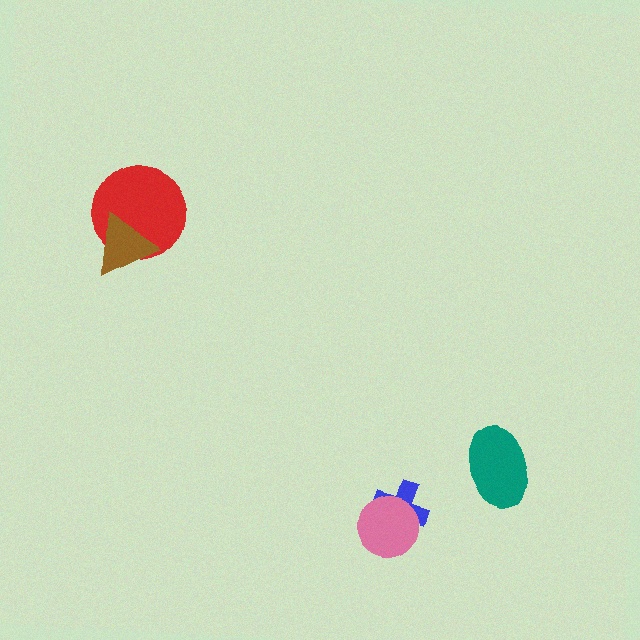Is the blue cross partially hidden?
Yes, it is partially covered by another shape.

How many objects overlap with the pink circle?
1 object overlaps with the pink circle.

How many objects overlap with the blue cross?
1 object overlaps with the blue cross.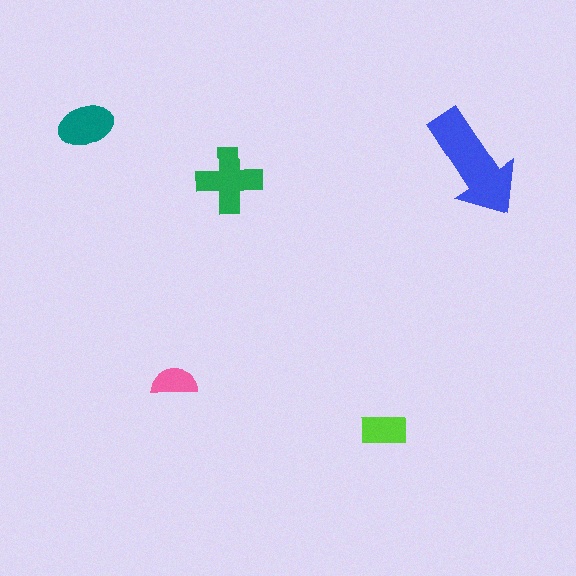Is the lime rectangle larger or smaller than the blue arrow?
Smaller.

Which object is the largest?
The blue arrow.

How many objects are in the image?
There are 5 objects in the image.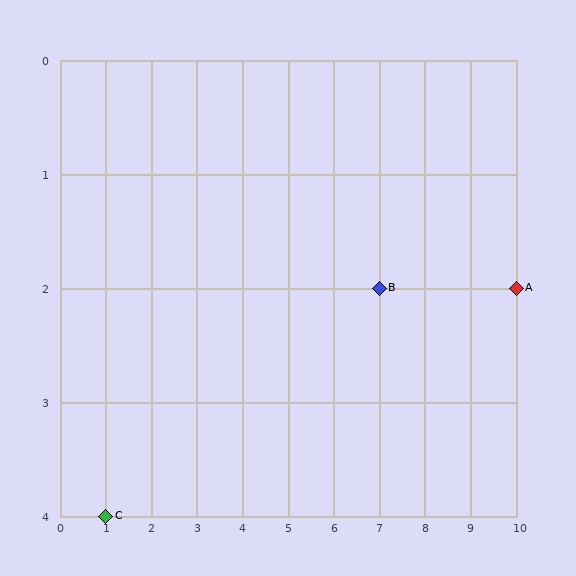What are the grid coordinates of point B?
Point B is at grid coordinates (7, 2).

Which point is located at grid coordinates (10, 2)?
Point A is at (10, 2).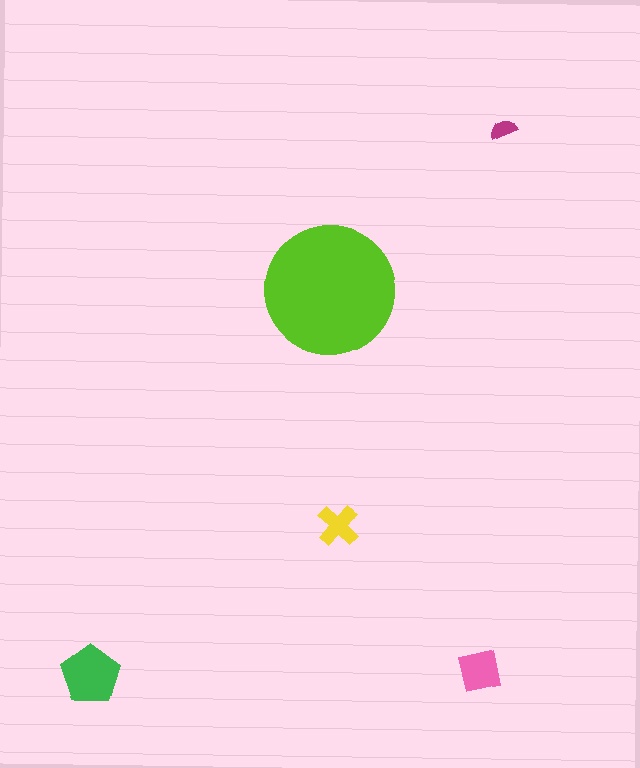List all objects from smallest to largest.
The magenta semicircle, the yellow cross, the pink square, the green pentagon, the lime circle.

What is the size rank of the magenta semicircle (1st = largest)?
5th.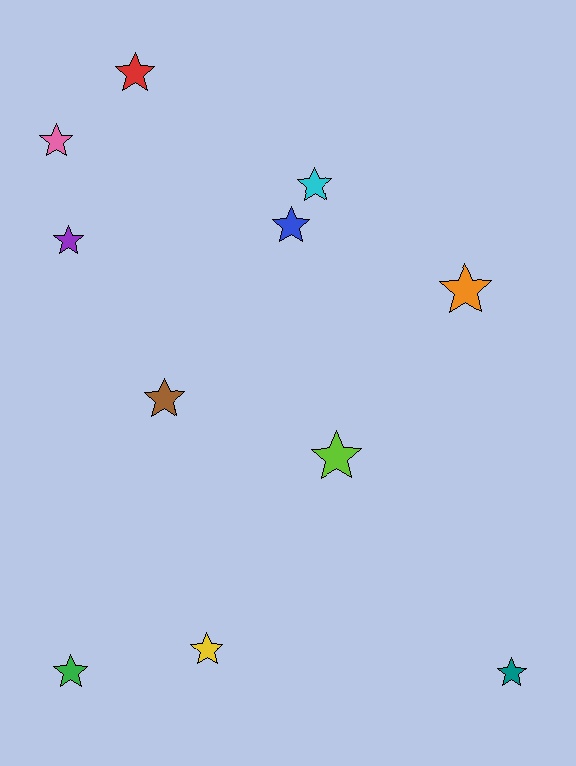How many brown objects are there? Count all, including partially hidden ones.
There is 1 brown object.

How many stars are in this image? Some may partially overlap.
There are 11 stars.